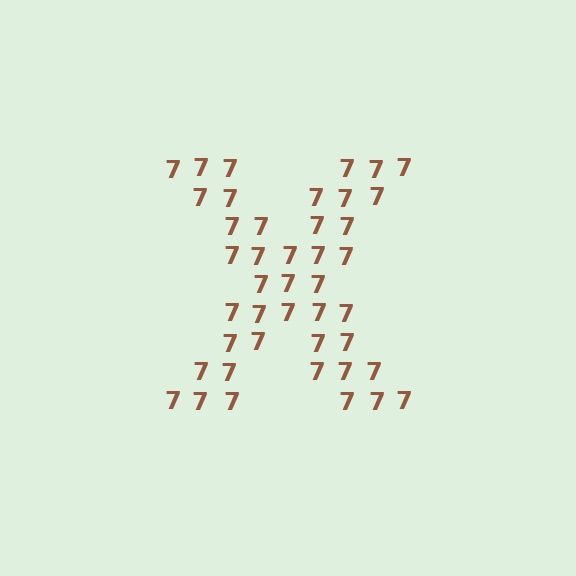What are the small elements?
The small elements are digit 7's.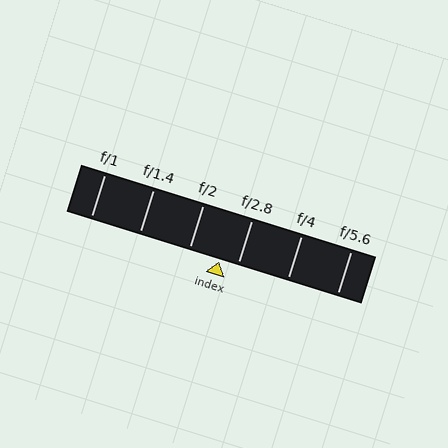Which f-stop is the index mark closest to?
The index mark is closest to f/2.8.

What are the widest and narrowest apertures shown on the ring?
The widest aperture shown is f/1 and the narrowest is f/5.6.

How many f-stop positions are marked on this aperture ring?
There are 6 f-stop positions marked.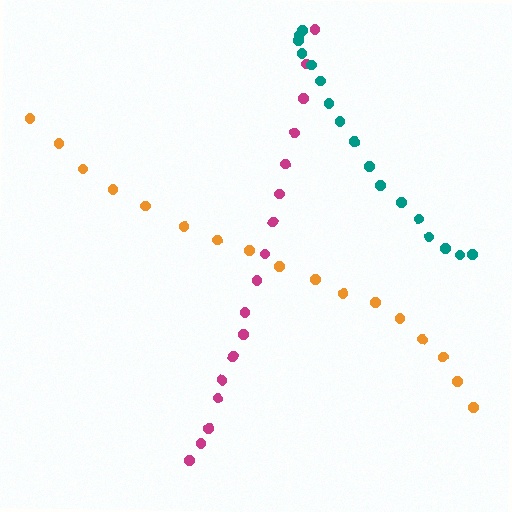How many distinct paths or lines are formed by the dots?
There are 3 distinct paths.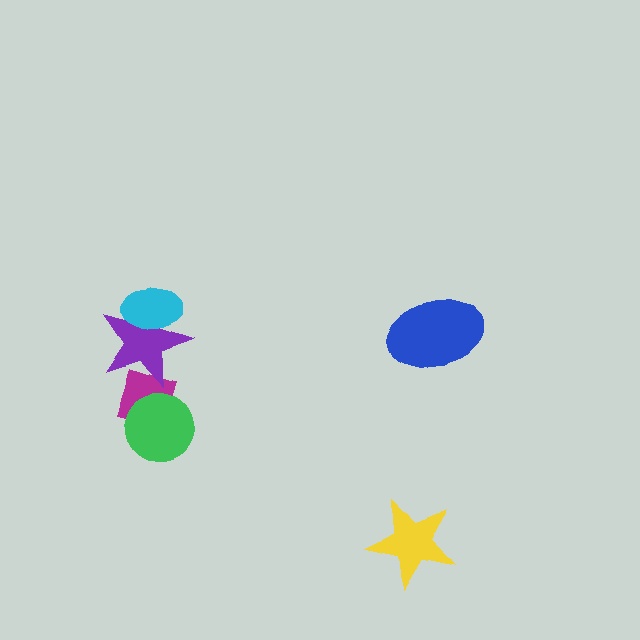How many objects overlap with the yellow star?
0 objects overlap with the yellow star.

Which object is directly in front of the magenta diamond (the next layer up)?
The purple star is directly in front of the magenta diamond.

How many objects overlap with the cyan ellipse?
1 object overlaps with the cyan ellipse.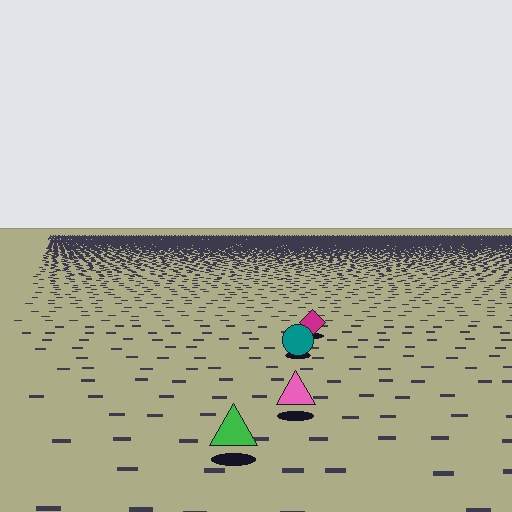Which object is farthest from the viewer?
The magenta diamond is farthest from the viewer. It appears smaller and the ground texture around it is denser.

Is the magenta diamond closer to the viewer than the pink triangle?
No. The pink triangle is closer — you can tell from the texture gradient: the ground texture is coarser near it.